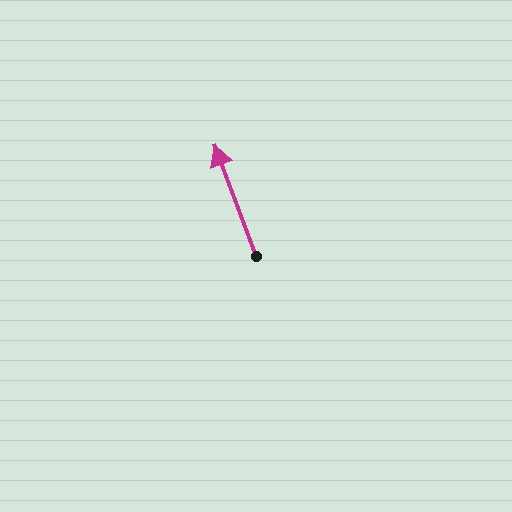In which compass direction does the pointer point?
North.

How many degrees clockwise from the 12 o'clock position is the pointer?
Approximately 339 degrees.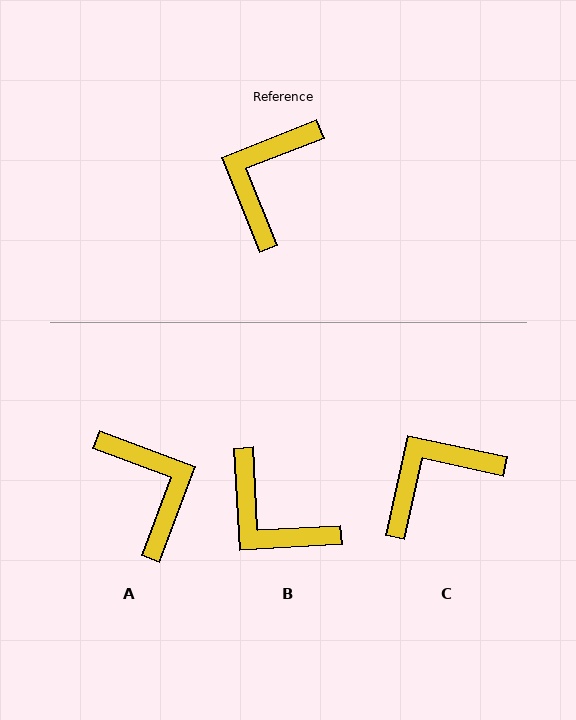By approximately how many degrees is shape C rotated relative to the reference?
Approximately 34 degrees clockwise.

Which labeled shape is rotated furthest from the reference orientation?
A, about 132 degrees away.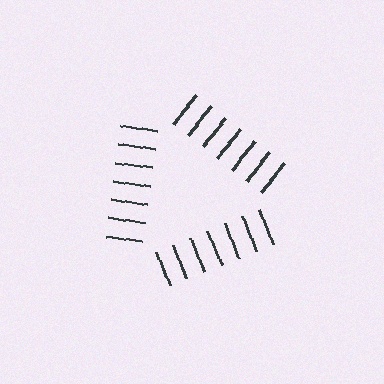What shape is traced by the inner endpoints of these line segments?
An illusory triangle — the line segments terminate on its edges but no continuous stroke is drawn.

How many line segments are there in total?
21 — 7 along each of the 3 edges.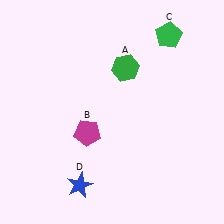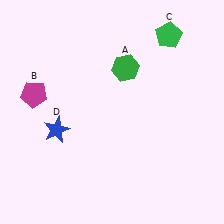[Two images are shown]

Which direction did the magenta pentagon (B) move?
The magenta pentagon (B) moved left.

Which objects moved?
The objects that moved are: the magenta pentagon (B), the blue star (D).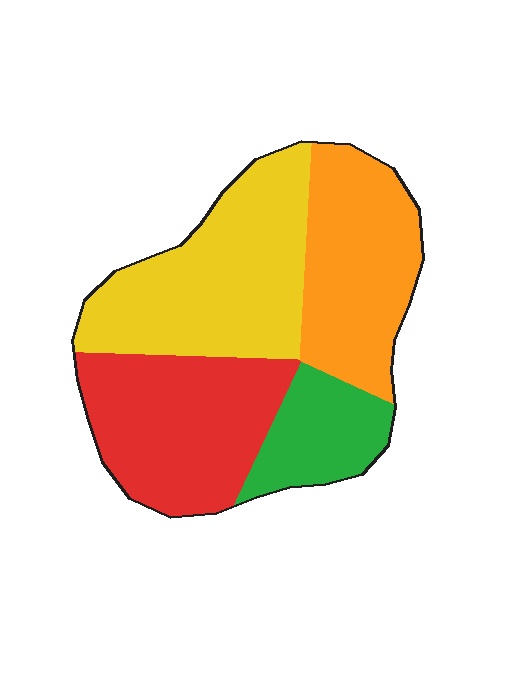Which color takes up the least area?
Green, at roughly 15%.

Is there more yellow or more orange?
Yellow.